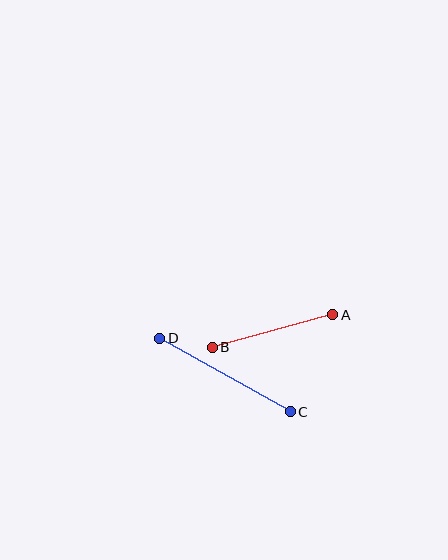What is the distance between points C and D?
The distance is approximately 150 pixels.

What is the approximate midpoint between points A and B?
The midpoint is at approximately (272, 331) pixels.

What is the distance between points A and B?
The distance is approximately 125 pixels.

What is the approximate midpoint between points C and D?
The midpoint is at approximately (225, 375) pixels.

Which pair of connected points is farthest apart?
Points C and D are farthest apart.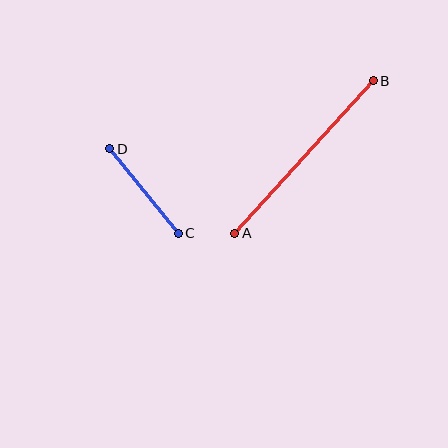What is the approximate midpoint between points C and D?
The midpoint is at approximately (144, 191) pixels.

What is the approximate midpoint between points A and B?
The midpoint is at approximately (304, 157) pixels.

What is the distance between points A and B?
The distance is approximately 206 pixels.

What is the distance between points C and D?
The distance is approximately 109 pixels.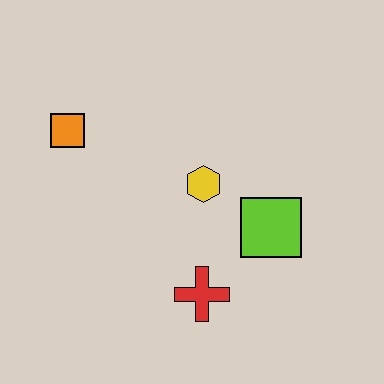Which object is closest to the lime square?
The yellow hexagon is closest to the lime square.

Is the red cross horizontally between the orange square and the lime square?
Yes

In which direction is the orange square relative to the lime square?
The orange square is to the left of the lime square.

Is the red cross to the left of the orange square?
No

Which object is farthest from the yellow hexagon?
The orange square is farthest from the yellow hexagon.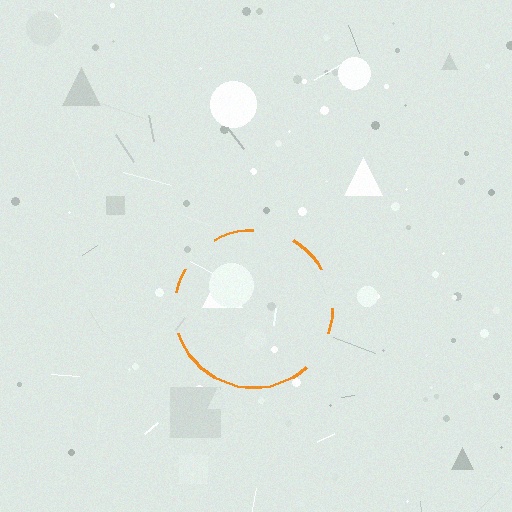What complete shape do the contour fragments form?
The contour fragments form a circle.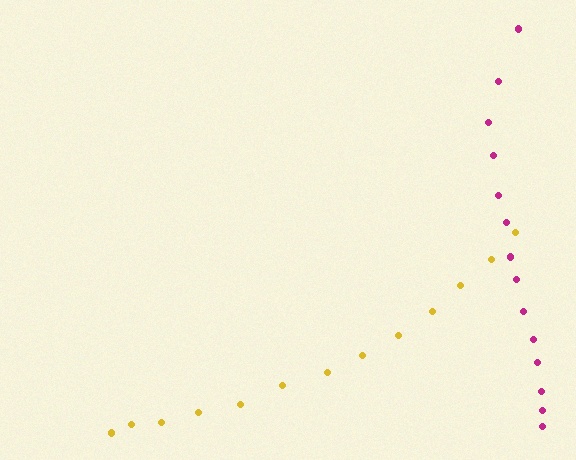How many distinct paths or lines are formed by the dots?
There are 2 distinct paths.